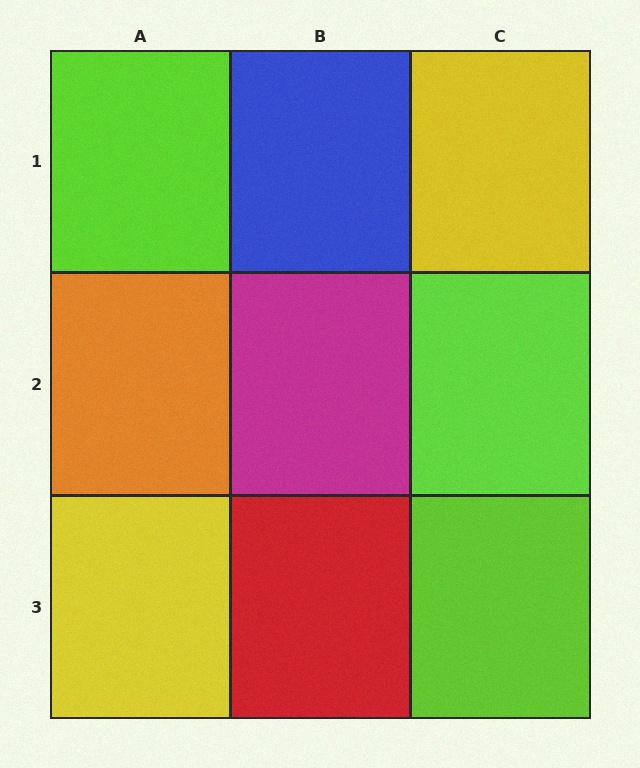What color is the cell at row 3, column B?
Red.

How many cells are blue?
1 cell is blue.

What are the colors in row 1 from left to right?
Lime, blue, yellow.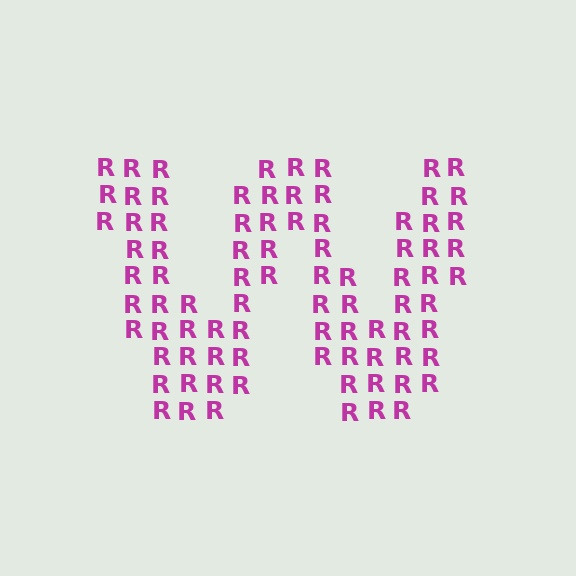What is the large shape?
The large shape is the letter W.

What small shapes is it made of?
It is made of small letter R's.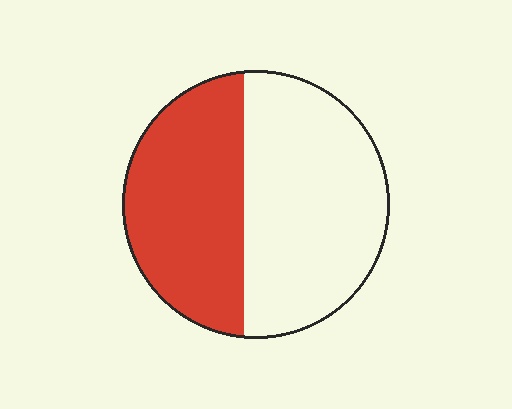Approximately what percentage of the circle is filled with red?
Approximately 45%.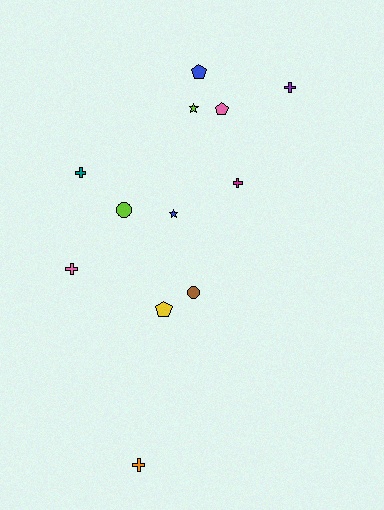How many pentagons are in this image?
There are 3 pentagons.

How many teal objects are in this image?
There is 1 teal object.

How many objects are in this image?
There are 12 objects.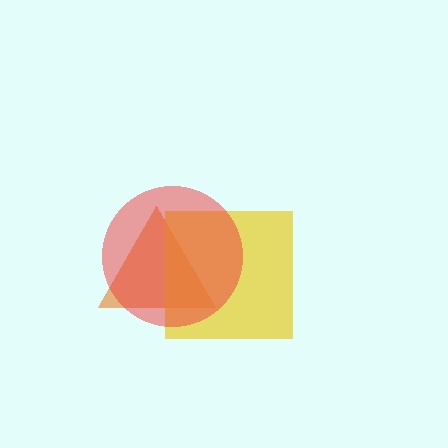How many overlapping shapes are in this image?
There are 3 overlapping shapes in the image.